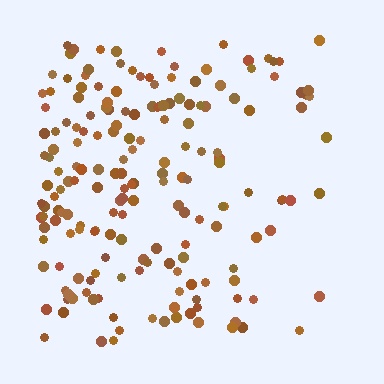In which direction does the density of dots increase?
From right to left, with the left side densest.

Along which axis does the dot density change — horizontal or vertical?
Horizontal.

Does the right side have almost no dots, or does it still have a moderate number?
Still a moderate number, just noticeably fewer than the left.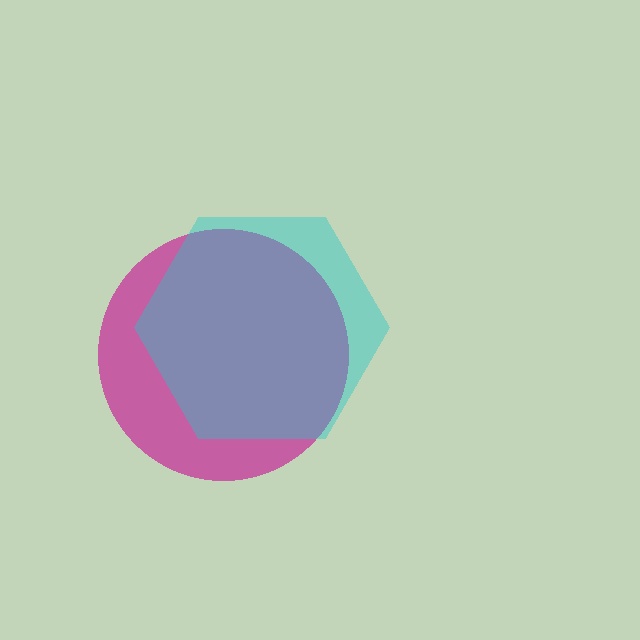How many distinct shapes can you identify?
There are 2 distinct shapes: a magenta circle, a cyan hexagon.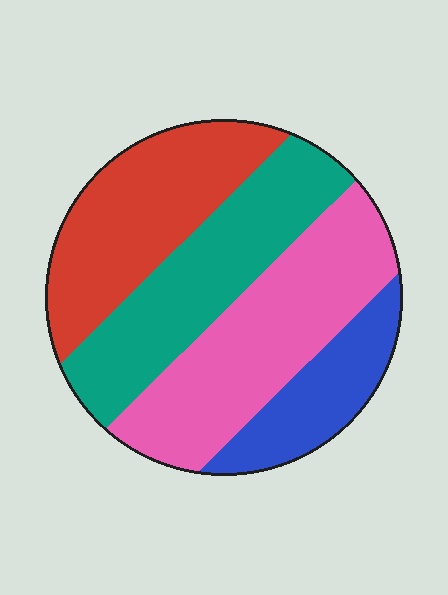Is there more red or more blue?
Red.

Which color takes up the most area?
Pink, at roughly 30%.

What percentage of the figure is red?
Red covers about 25% of the figure.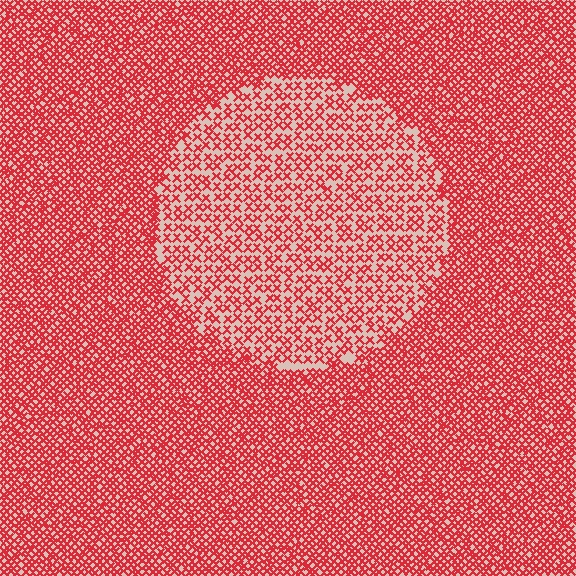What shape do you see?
I see a circle.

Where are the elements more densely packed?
The elements are more densely packed outside the circle boundary.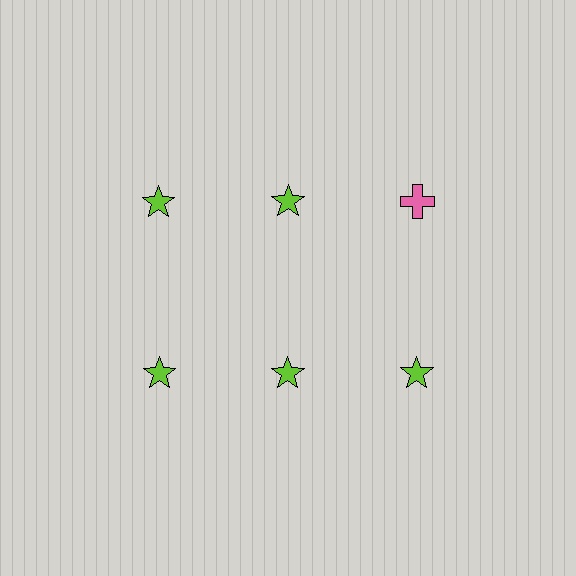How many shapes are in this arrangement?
There are 6 shapes arranged in a grid pattern.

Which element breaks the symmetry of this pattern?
The pink cross in the top row, center column breaks the symmetry. All other shapes are lime stars.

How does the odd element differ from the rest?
It differs in both color (pink instead of lime) and shape (cross instead of star).